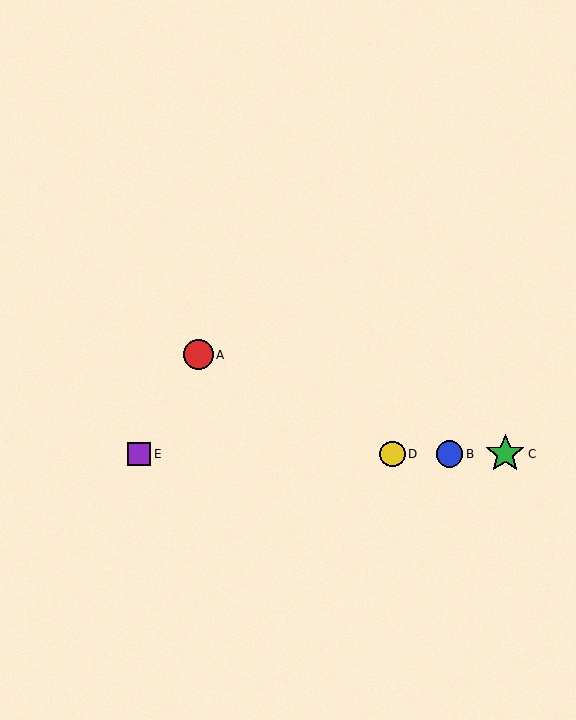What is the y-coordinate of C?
Object C is at y≈454.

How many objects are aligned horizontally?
4 objects (B, C, D, E) are aligned horizontally.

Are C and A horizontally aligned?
No, C is at y≈454 and A is at y≈355.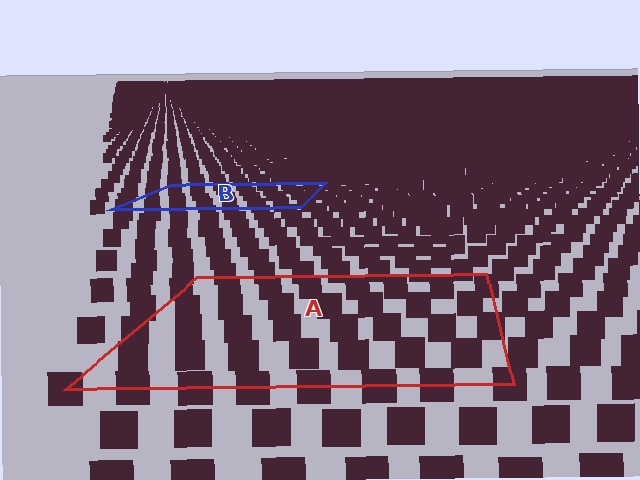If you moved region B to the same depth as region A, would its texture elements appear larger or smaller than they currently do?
They would appear larger. At a closer depth, the same texture elements are projected at a bigger on-screen size.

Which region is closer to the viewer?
Region A is closer. The texture elements there are larger and more spread out.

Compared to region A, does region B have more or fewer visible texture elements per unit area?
Region B has more texture elements per unit area — they are packed more densely because it is farther away.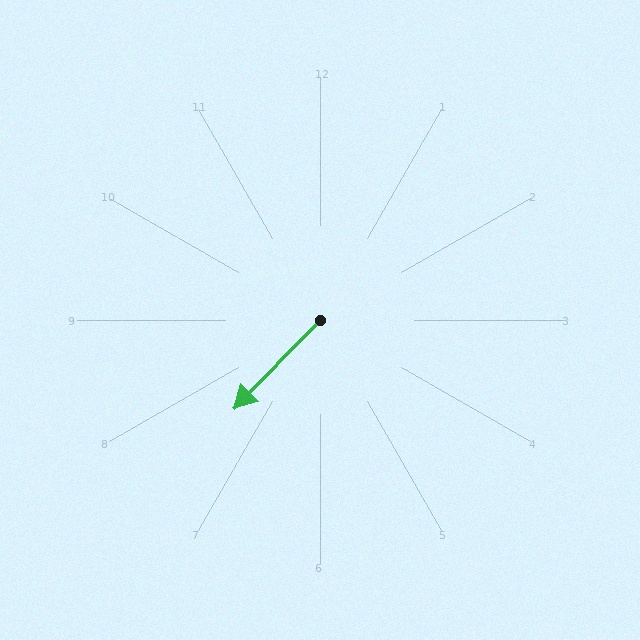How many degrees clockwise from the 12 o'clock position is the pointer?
Approximately 224 degrees.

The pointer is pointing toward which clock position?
Roughly 7 o'clock.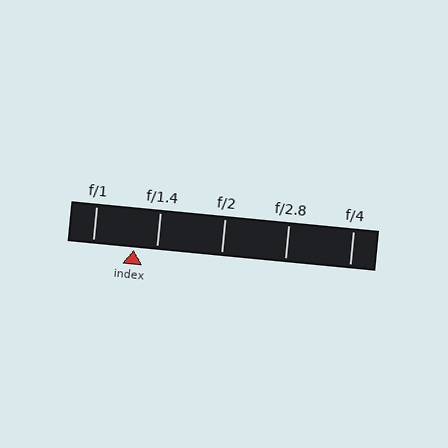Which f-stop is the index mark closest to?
The index mark is closest to f/1.4.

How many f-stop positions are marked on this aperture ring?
There are 5 f-stop positions marked.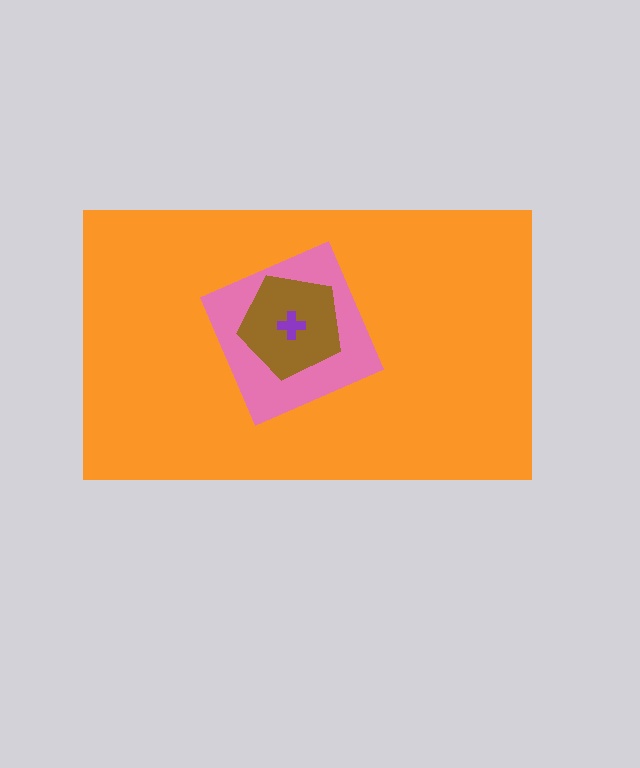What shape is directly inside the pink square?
The brown pentagon.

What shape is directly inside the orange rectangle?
The pink square.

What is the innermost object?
The purple cross.